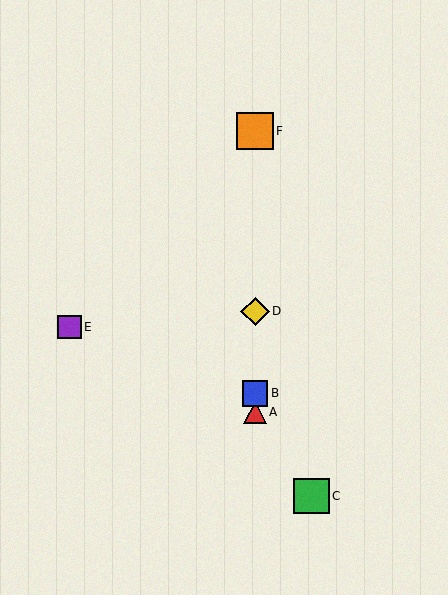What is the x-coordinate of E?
Object E is at x≈69.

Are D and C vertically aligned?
No, D is at x≈255 and C is at x≈311.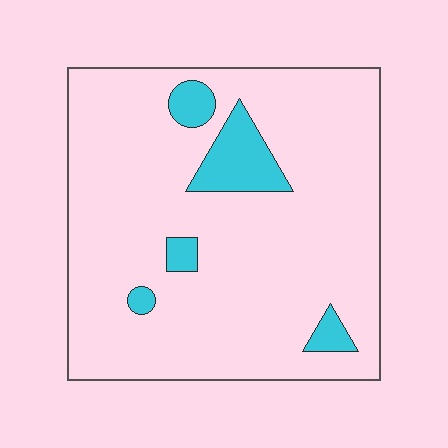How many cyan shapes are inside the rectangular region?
5.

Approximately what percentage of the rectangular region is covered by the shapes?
Approximately 10%.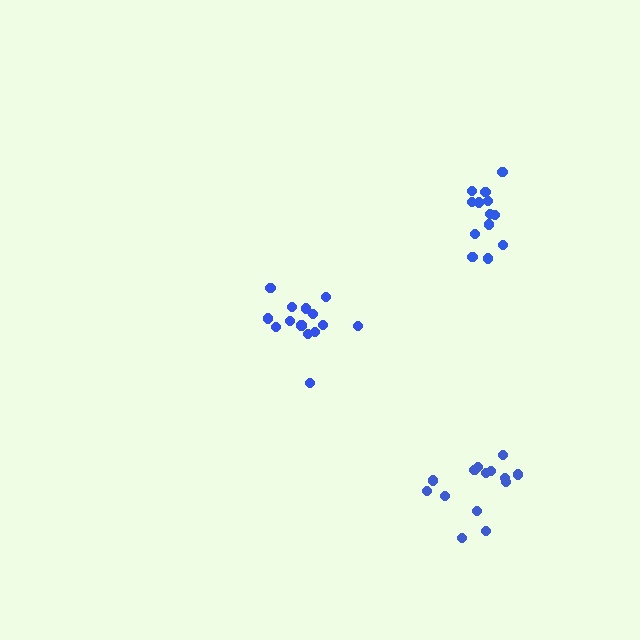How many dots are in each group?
Group 1: 13 dots, Group 2: 14 dots, Group 3: 14 dots (41 total).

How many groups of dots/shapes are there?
There are 3 groups.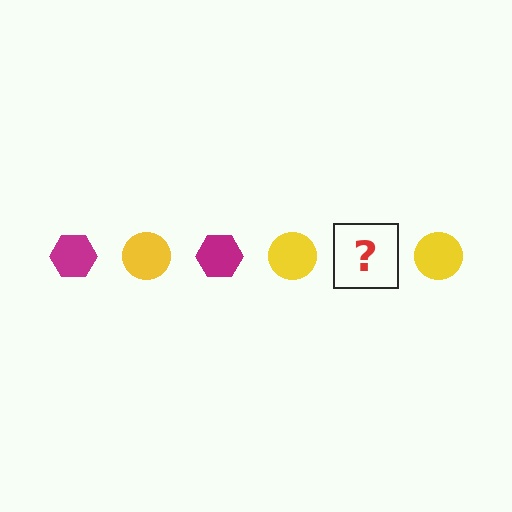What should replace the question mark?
The question mark should be replaced with a magenta hexagon.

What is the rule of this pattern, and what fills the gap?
The rule is that the pattern alternates between magenta hexagon and yellow circle. The gap should be filled with a magenta hexagon.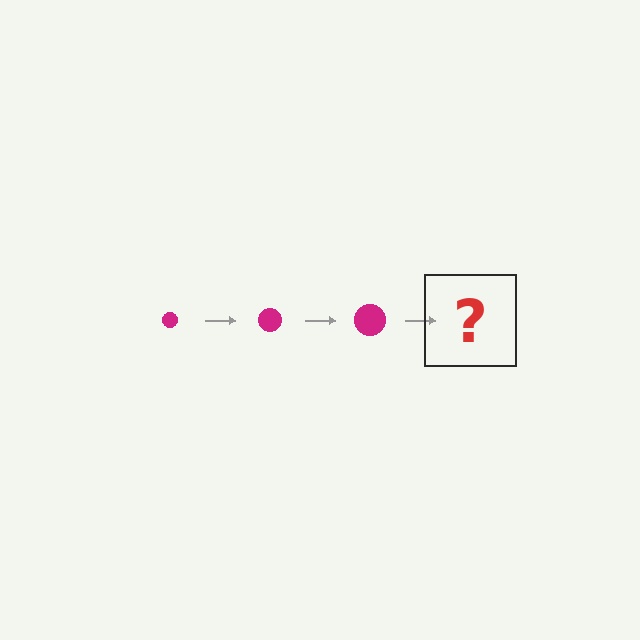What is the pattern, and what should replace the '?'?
The pattern is that the circle gets progressively larger each step. The '?' should be a magenta circle, larger than the previous one.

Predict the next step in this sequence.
The next step is a magenta circle, larger than the previous one.